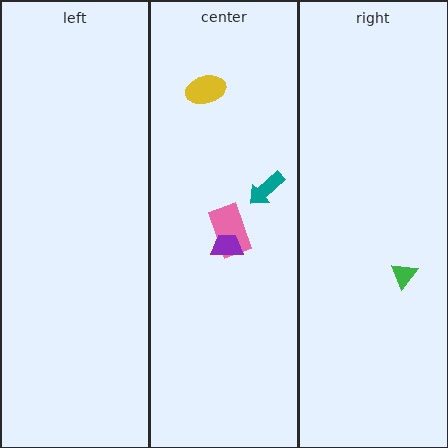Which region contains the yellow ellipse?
The center region.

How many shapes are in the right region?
1.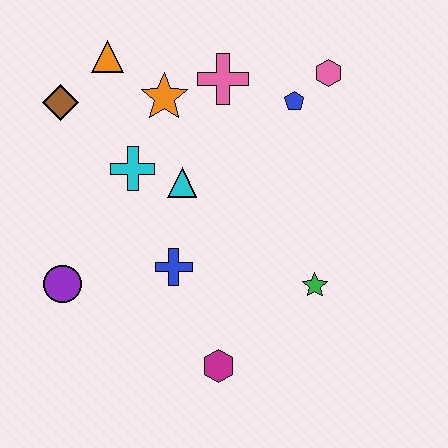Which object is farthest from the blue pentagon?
The purple circle is farthest from the blue pentagon.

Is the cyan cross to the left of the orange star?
Yes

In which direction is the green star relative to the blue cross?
The green star is to the right of the blue cross.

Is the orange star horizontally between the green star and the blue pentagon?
No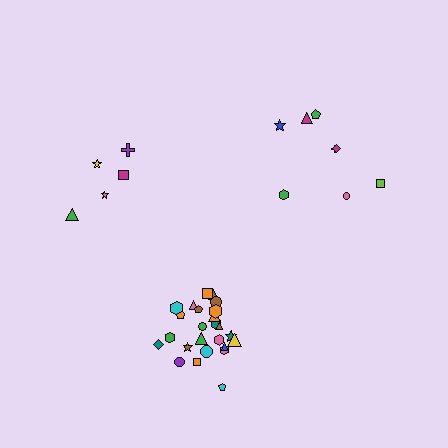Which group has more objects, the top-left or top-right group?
The top-right group.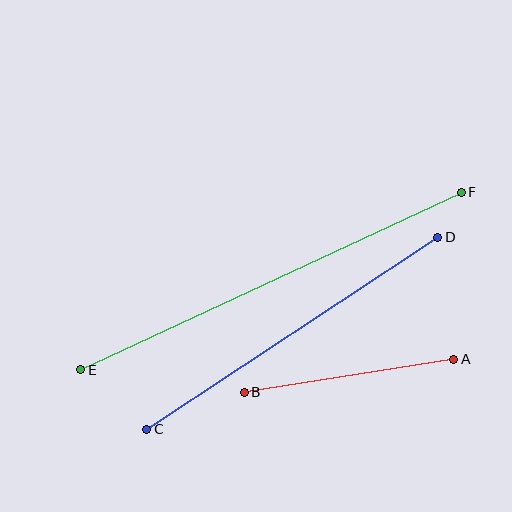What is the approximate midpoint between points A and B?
The midpoint is at approximately (349, 376) pixels.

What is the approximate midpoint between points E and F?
The midpoint is at approximately (271, 281) pixels.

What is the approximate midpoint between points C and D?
The midpoint is at approximately (292, 333) pixels.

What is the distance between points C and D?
The distance is approximately 349 pixels.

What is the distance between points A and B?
The distance is approximately 212 pixels.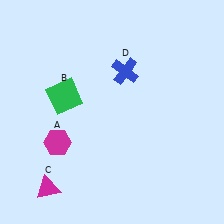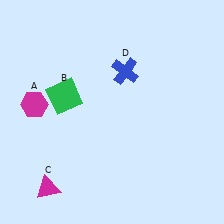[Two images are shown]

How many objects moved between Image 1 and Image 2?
1 object moved between the two images.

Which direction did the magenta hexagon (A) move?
The magenta hexagon (A) moved up.